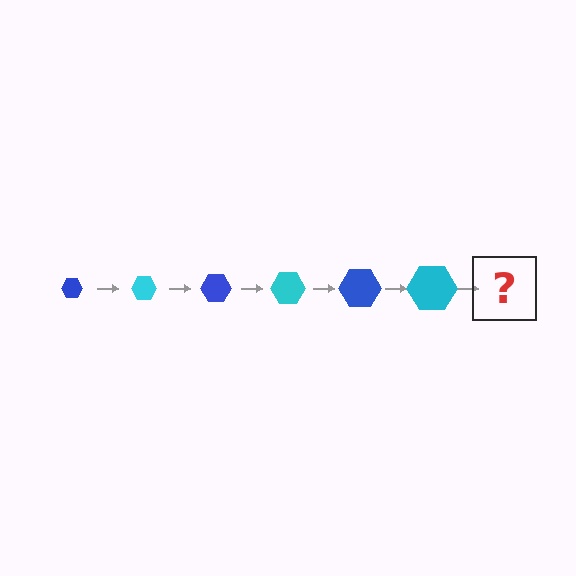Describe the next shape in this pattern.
It should be a blue hexagon, larger than the previous one.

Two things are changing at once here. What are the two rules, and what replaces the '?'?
The two rules are that the hexagon grows larger each step and the color cycles through blue and cyan. The '?' should be a blue hexagon, larger than the previous one.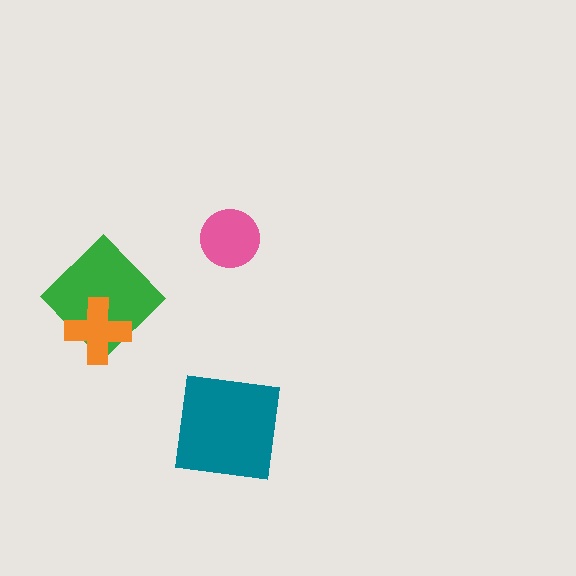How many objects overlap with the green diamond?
1 object overlaps with the green diamond.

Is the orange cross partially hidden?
No, no other shape covers it.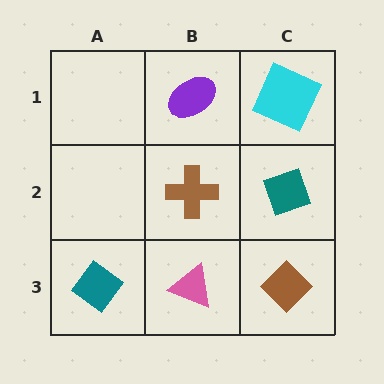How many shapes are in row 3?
3 shapes.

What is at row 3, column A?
A teal diamond.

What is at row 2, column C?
A teal diamond.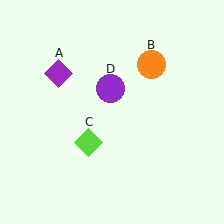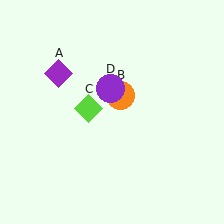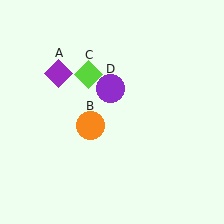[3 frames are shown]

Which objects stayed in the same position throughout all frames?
Purple diamond (object A) and purple circle (object D) remained stationary.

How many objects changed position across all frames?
2 objects changed position: orange circle (object B), lime diamond (object C).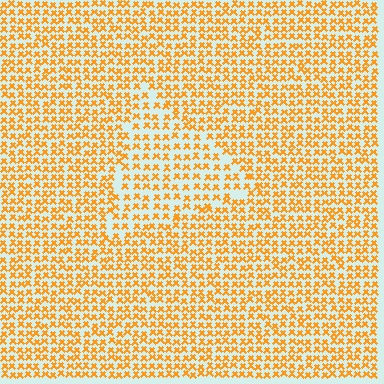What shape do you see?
I see a triangle.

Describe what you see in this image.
The image contains small orange elements arranged at two different densities. A triangle-shaped region is visible where the elements are less densely packed than the surrounding area.